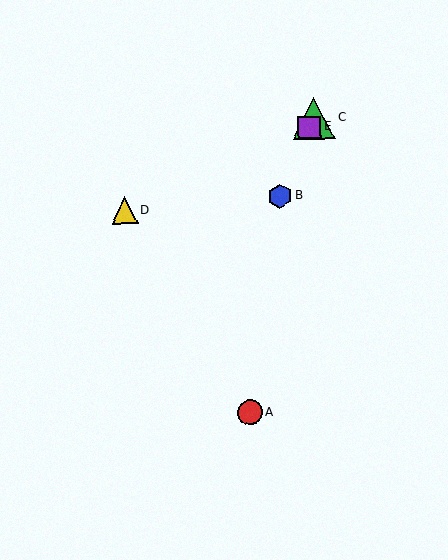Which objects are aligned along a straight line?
Objects B, C, E are aligned along a straight line.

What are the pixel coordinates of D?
Object D is at (124, 210).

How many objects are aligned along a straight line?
3 objects (B, C, E) are aligned along a straight line.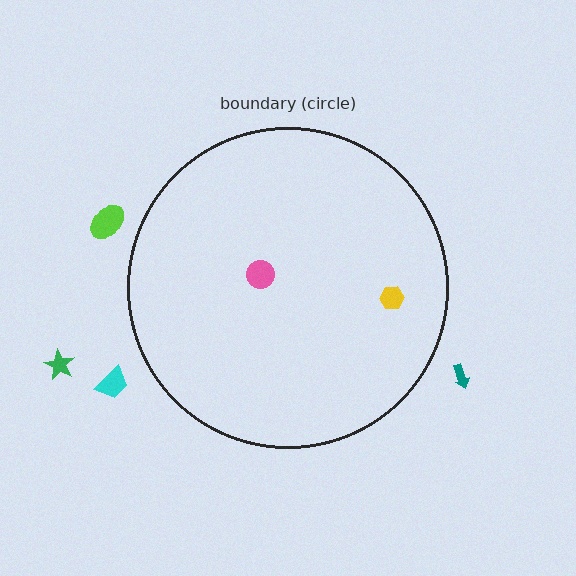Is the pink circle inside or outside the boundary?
Inside.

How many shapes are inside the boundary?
2 inside, 4 outside.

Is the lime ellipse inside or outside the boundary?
Outside.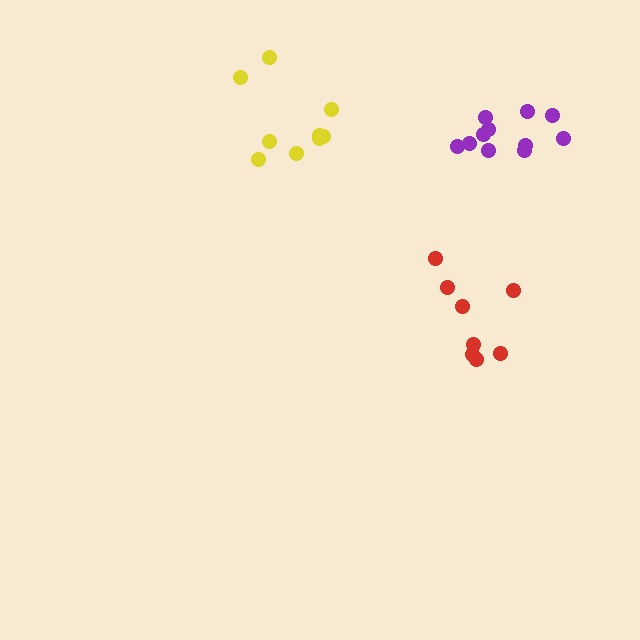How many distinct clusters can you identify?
There are 3 distinct clusters.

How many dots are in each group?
Group 1: 11 dots, Group 2: 9 dots, Group 3: 8 dots (28 total).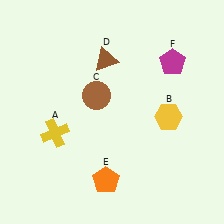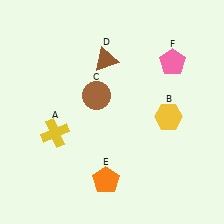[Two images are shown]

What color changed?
The pentagon (F) changed from magenta in Image 1 to pink in Image 2.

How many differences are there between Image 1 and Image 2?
There is 1 difference between the two images.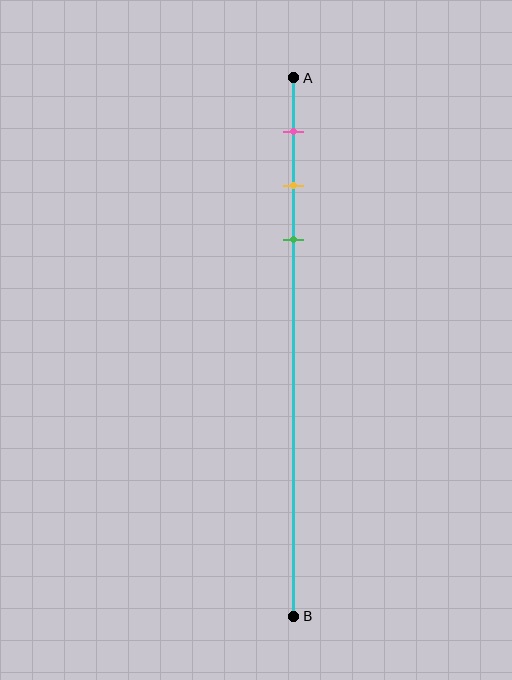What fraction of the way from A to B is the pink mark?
The pink mark is approximately 10% (0.1) of the way from A to B.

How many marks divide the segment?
There are 3 marks dividing the segment.